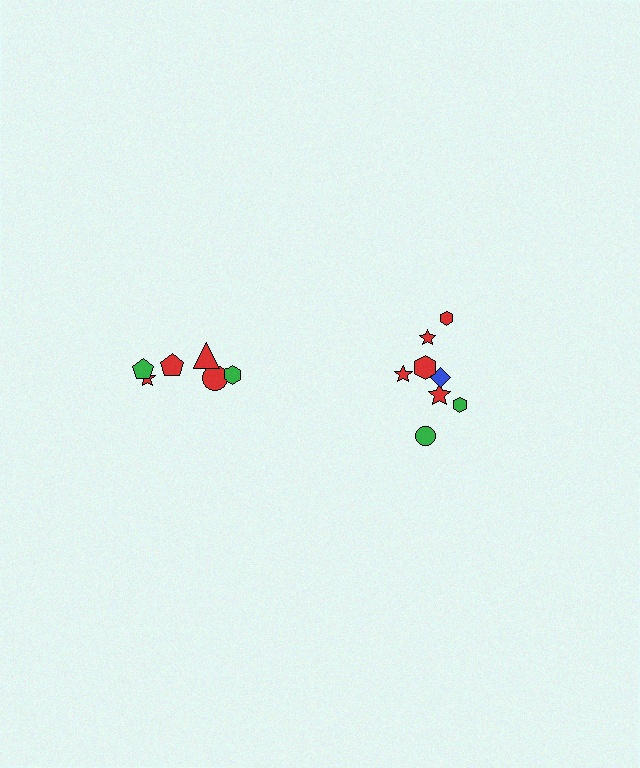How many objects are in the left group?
There are 6 objects.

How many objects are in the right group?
There are 8 objects.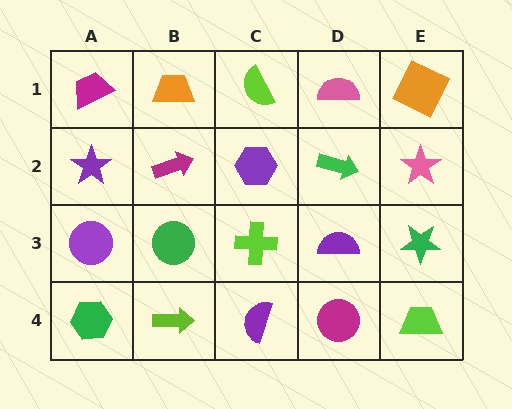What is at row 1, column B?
An orange trapezoid.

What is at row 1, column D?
A pink semicircle.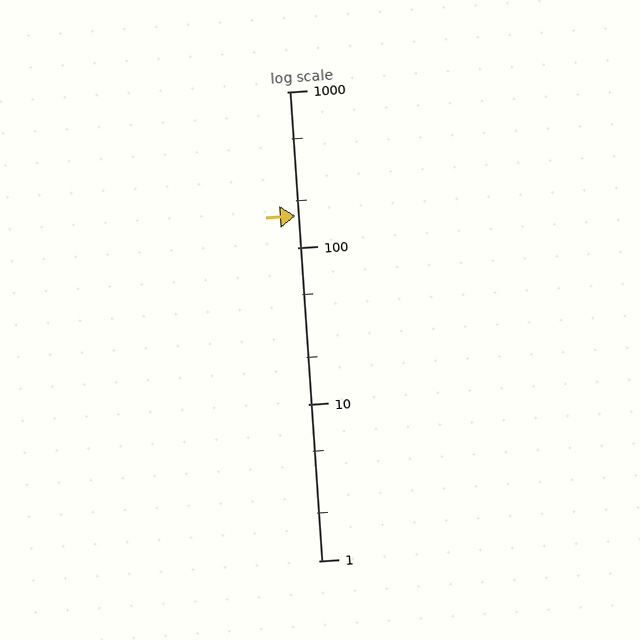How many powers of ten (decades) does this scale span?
The scale spans 3 decades, from 1 to 1000.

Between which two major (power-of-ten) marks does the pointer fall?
The pointer is between 100 and 1000.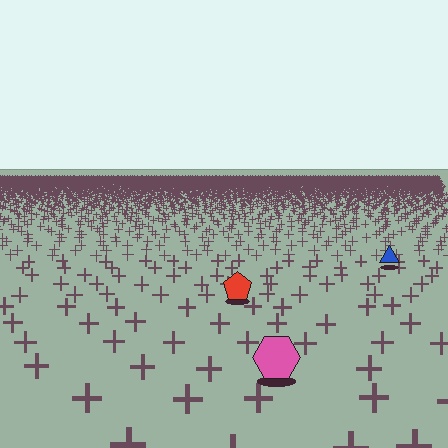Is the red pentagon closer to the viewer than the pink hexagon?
No. The pink hexagon is closer — you can tell from the texture gradient: the ground texture is coarser near it.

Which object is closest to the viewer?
The pink hexagon is closest. The texture marks near it are larger and more spread out.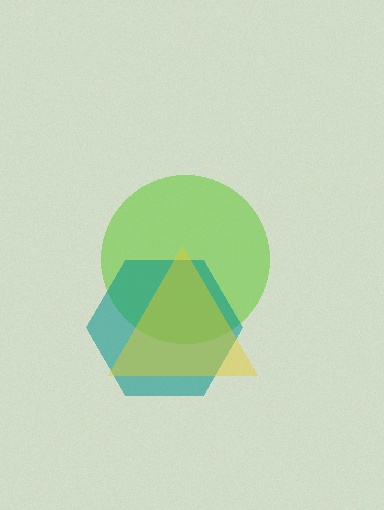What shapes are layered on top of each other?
The layered shapes are: a lime circle, a teal hexagon, a yellow triangle.